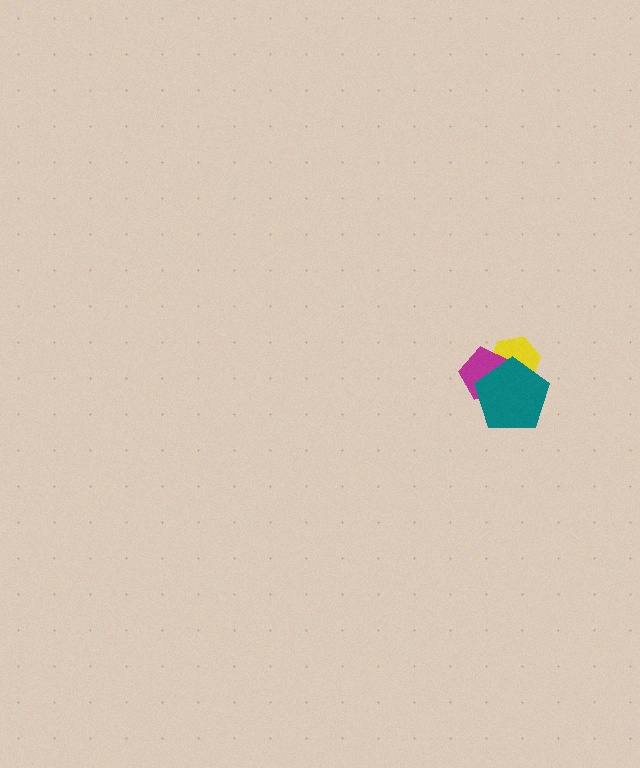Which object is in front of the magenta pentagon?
The teal pentagon is in front of the magenta pentagon.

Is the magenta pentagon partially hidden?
Yes, it is partially covered by another shape.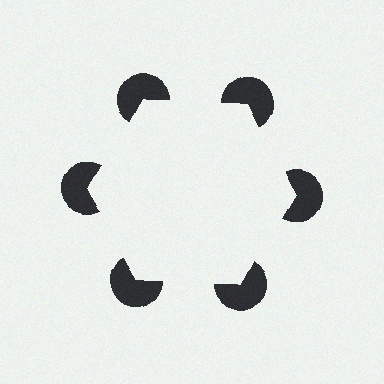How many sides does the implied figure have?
6 sides.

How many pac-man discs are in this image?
There are 6 — one at each vertex of the illusory hexagon.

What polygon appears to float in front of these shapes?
An illusory hexagon — its edges are inferred from the aligned wedge cuts in the pac-man discs, not physically drawn.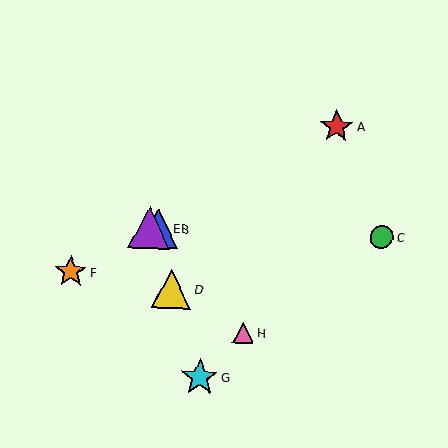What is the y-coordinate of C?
Object C is at y≈237.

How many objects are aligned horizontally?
3 objects (B, C, E) are aligned horizontally.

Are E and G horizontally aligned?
No, E is at y≈228 and G is at y≈377.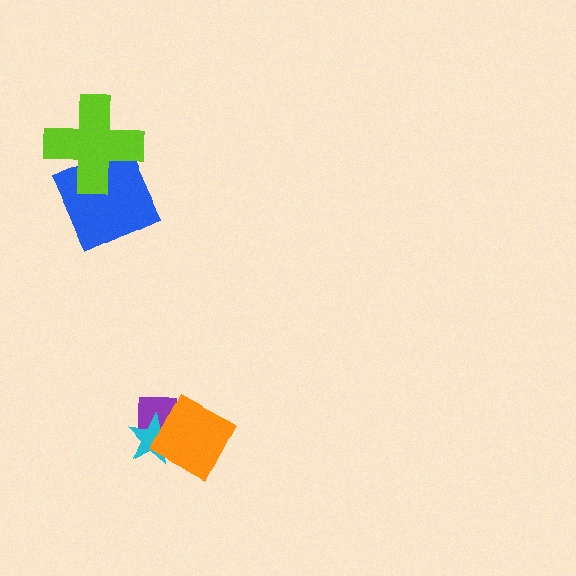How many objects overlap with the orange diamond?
2 objects overlap with the orange diamond.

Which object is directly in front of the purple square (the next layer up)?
The cyan star is directly in front of the purple square.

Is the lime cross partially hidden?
No, no other shape covers it.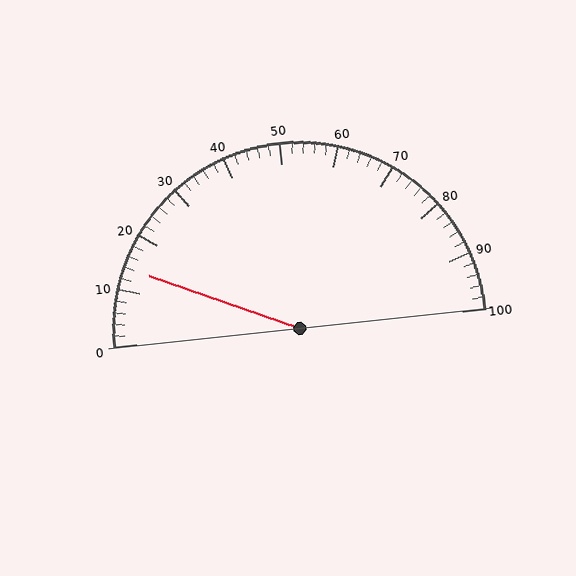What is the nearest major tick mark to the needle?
The nearest major tick mark is 10.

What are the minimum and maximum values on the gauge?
The gauge ranges from 0 to 100.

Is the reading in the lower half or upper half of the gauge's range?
The reading is in the lower half of the range (0 to 100).